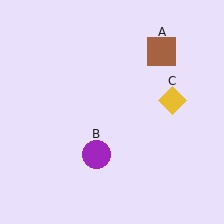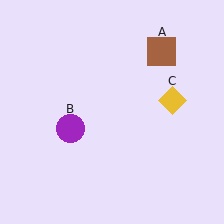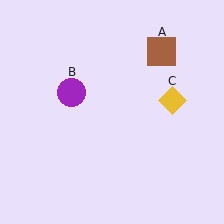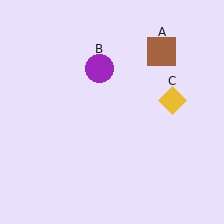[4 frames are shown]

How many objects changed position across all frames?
1 object changed position: purple circle (object B).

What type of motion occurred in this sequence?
The purple circle (object B) rotated clockwise around the center of the scene.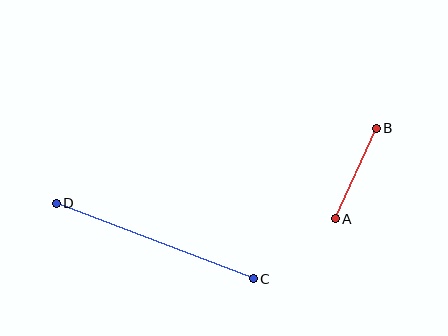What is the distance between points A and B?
The distance is approximately 99 pixels.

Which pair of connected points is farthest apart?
Points C and D are farthest apart.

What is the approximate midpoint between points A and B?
The midpoint is at approximately (356, 173) pixels.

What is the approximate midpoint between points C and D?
The midpoint is at approximately (155, 241) pixels.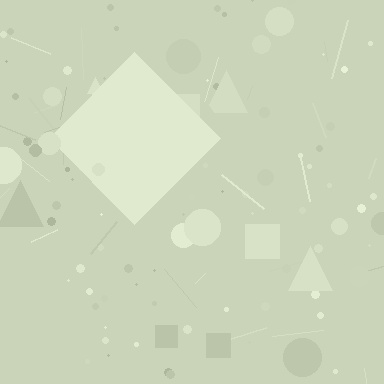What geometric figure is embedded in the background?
A diamond is embedded in the background.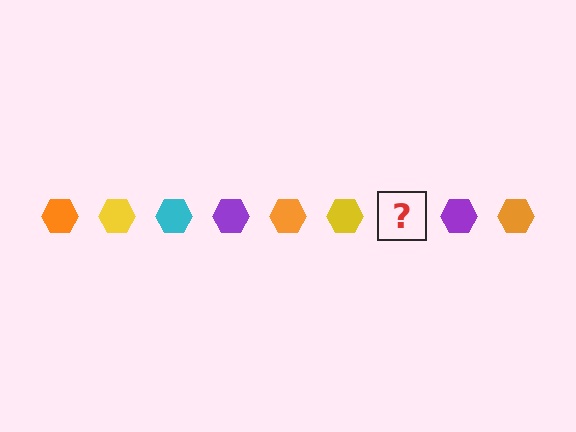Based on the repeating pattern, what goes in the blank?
The blank should be a cyan hexagon.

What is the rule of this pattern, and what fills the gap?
The rule is that the pattern cycles through orange, yellow, cyan, purple hexagons. The gap should be filled with a cyan hexagon.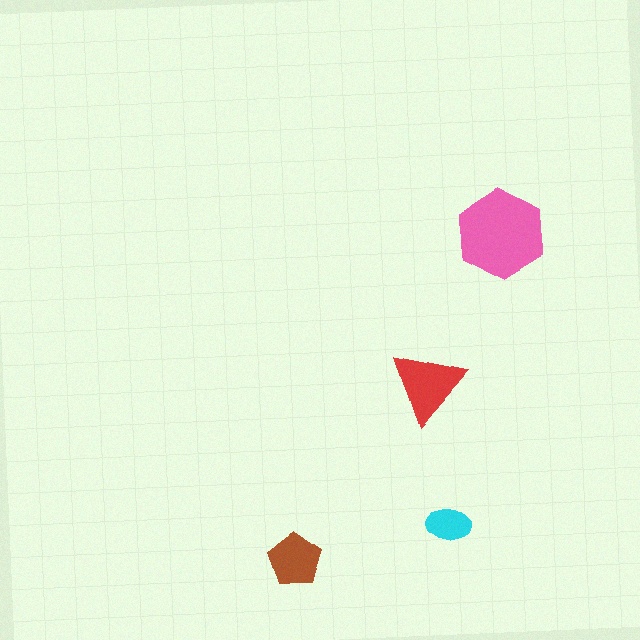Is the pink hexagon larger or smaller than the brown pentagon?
Larger.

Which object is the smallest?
The cyan ellipse.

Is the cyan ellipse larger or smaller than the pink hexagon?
Smaller.